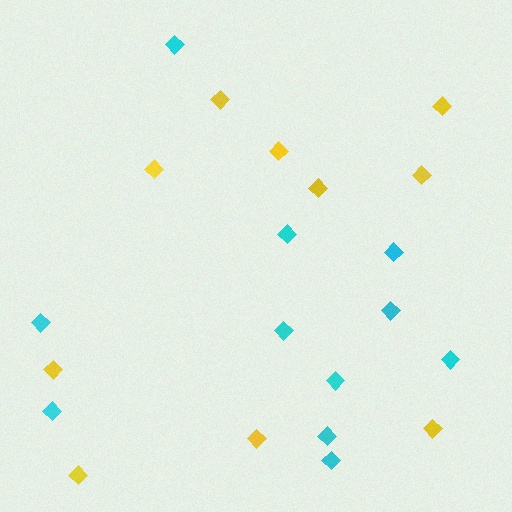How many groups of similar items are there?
There are 2 groups: one group of cyan diamonds (11) and one group of yellow diamonds (10).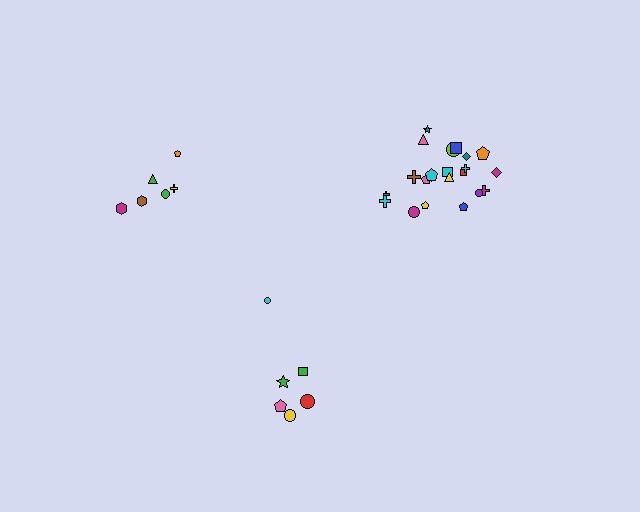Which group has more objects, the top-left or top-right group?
The top-right group.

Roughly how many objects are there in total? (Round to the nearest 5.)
Roughly 35 objects in total.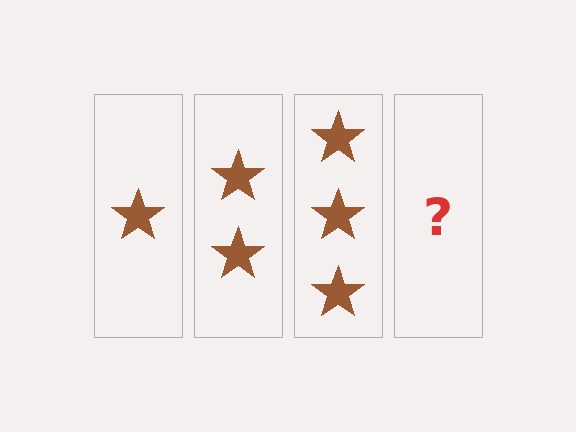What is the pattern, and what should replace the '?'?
The pattern is that each step adds one more star. The '?' should be 4 stars.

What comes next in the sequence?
The next element should be 4 stars.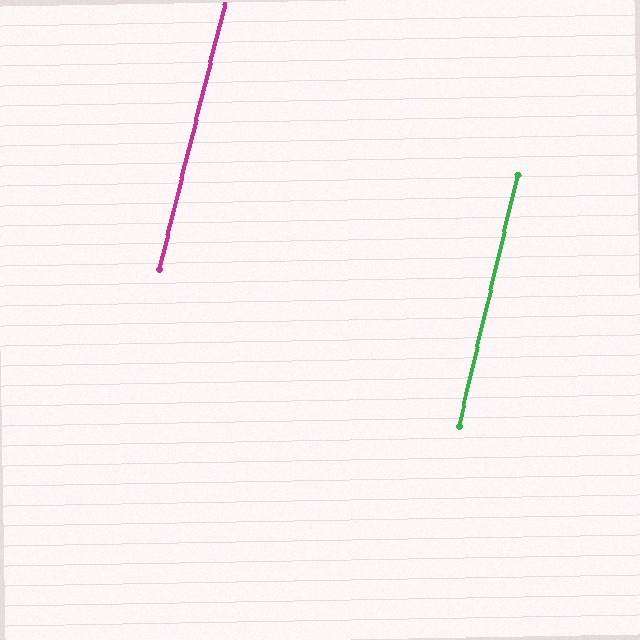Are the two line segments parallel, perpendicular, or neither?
Parallel — their directions differ by only 0.7°.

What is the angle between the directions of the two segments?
Approximately 1 degree.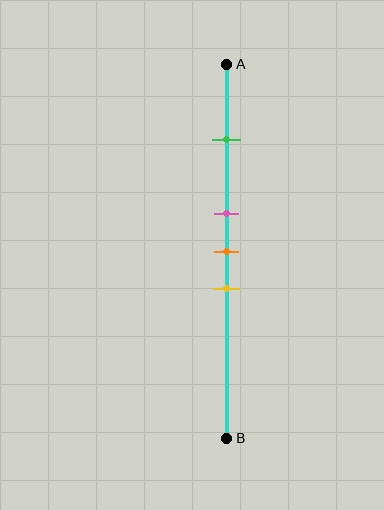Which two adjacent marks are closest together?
The pink and orange marks are the closest adjacent pair.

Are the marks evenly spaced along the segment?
No, the marks are not evenly spaced.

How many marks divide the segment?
There are 4 marks dividing the segment.